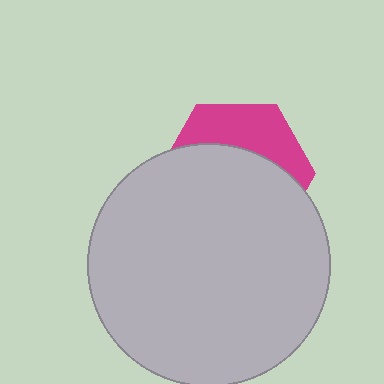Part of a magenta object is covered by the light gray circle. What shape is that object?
It is a hexagon.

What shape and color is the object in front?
The object in front is a light gray circle.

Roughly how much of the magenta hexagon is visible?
A small part of it is visible (roughly 34%).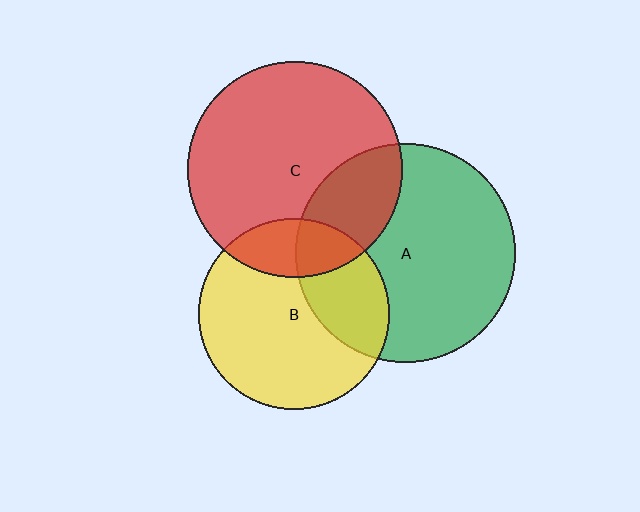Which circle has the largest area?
Circle A (green).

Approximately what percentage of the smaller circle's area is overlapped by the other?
Approximately 20%.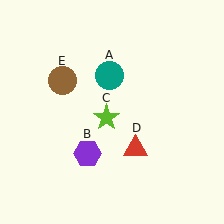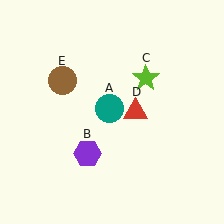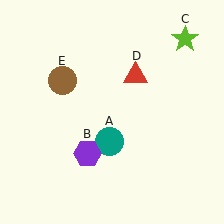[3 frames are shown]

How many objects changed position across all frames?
3 objects changed position: teal circle (object A), lime star (object C), red triangle (object D).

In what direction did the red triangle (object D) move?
The red triangle (object D) moved up.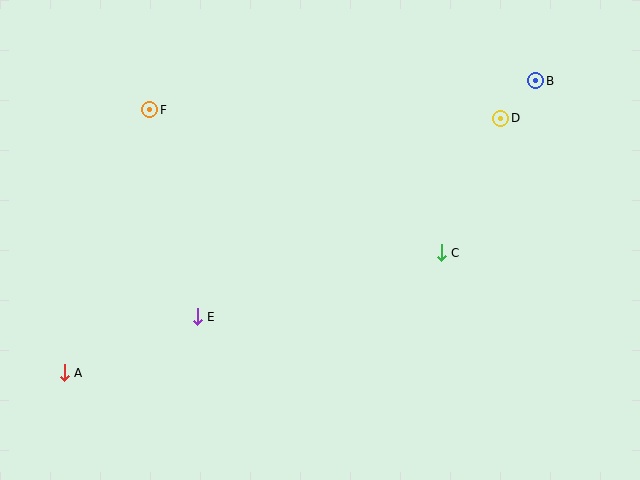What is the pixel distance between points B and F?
The distance between B and F is 387 pixels.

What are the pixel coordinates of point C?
Point C is at (441, 253).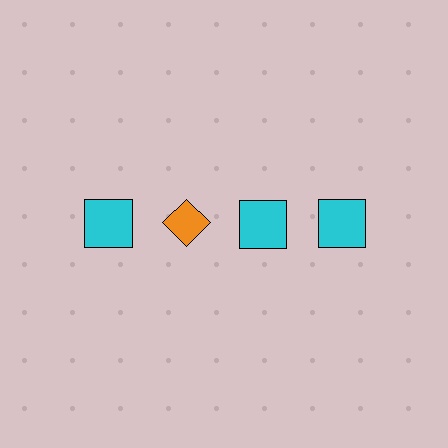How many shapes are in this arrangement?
There are 4 shapes arranged in a grid pattern.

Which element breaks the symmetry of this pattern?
The orange diamond in the top row, second from left column breaks the symmetry. All other shapes are cyan squares.